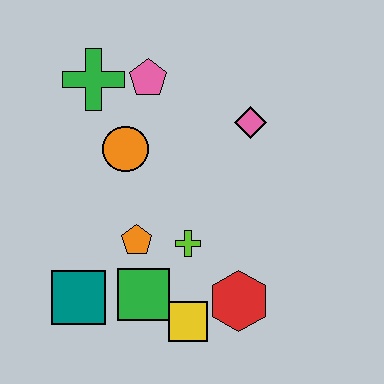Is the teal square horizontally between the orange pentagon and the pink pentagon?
No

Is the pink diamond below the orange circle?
No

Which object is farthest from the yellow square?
The green cross is farthest from the yellow square.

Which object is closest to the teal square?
The green square is closest to the teal square.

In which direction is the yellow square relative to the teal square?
The yellow square is to the right of the teal square.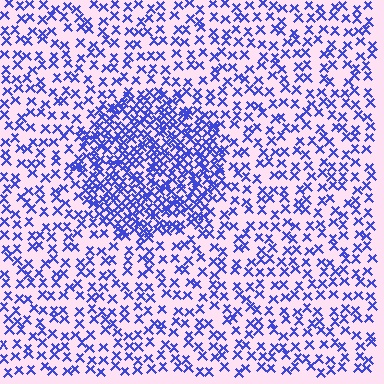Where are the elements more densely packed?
The elements are more densely packed inside the circle boundary.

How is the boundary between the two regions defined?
The boundary is defined by a change in element density (approximately 2.2x ratio). All elements are the same color, size, and shape.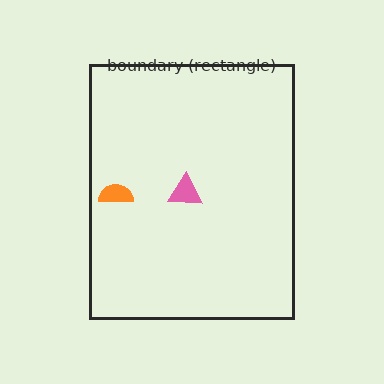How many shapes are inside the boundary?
2 inside, 0 outside.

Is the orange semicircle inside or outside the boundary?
Inside.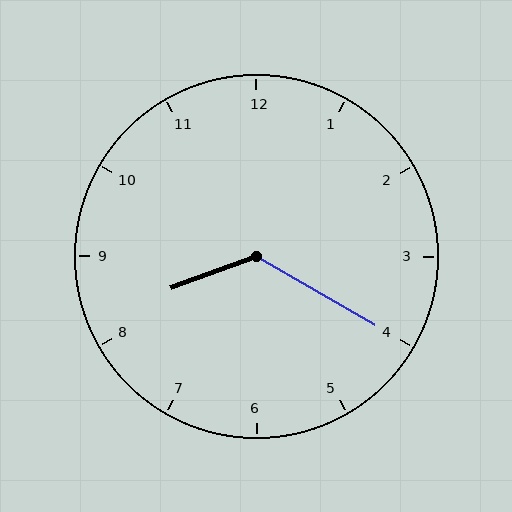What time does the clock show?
8:20.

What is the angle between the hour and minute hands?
Approximately 130 degrees.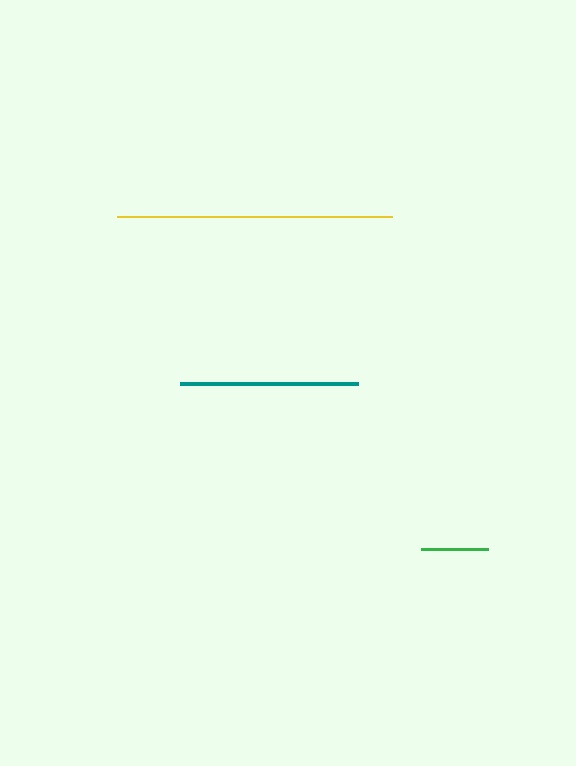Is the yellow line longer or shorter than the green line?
The yellow line is longer than the green line.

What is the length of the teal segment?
The teal segment is approximately 178 pixels long.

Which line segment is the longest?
The yellow line is the longest at approximately 275 pixels.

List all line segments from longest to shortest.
From longest to shortest: yellow, teal, green.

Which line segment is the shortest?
The green line is the shortest at approximately 67 pixels.